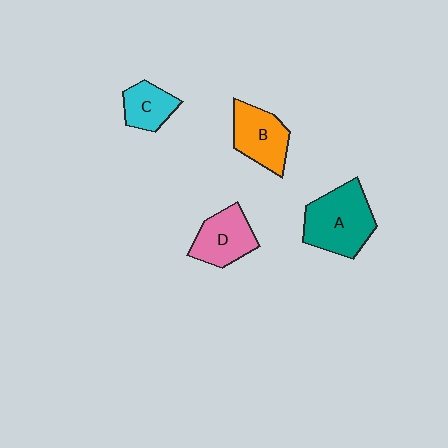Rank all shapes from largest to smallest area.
From largest to smallest: A (teal), B (orange), D (pink), C (cyan).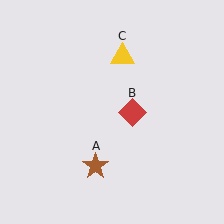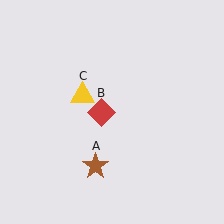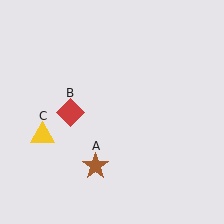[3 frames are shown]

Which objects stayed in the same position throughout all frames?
Brown star (object A) remained stationary.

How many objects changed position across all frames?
2 objects changed position: red diamond (object B), yellow triangle (object C).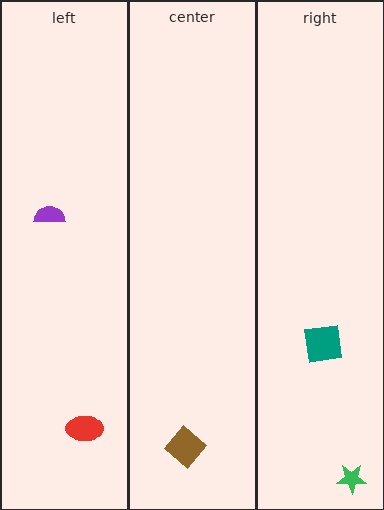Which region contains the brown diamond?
The center region.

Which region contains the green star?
The right region.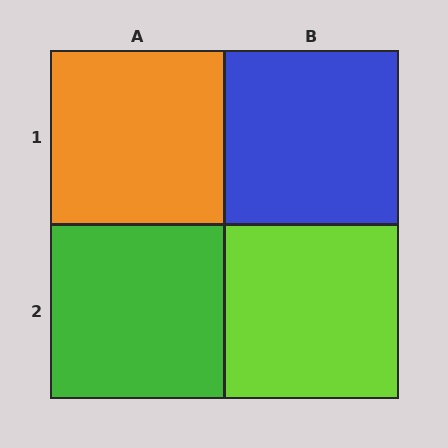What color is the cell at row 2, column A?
Green.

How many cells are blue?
1 cell is blue.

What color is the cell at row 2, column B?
Lime.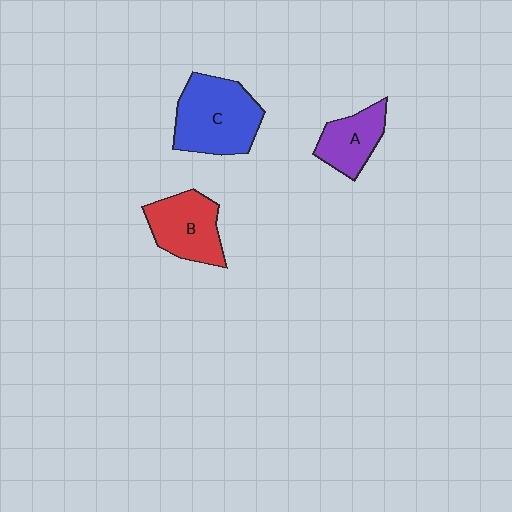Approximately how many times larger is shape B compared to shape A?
Approximately 1.3 times.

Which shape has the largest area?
Shape C (blue).